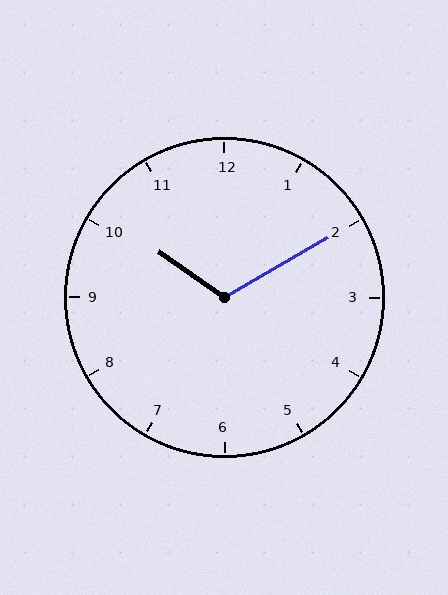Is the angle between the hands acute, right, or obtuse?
It is obtuse.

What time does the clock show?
10:10.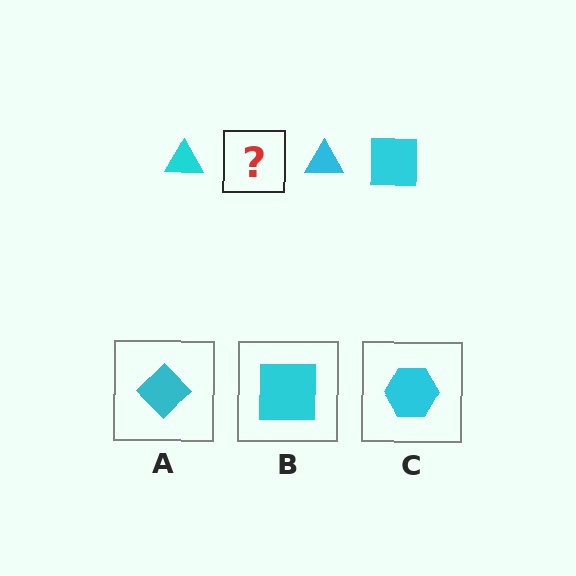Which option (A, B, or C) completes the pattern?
B.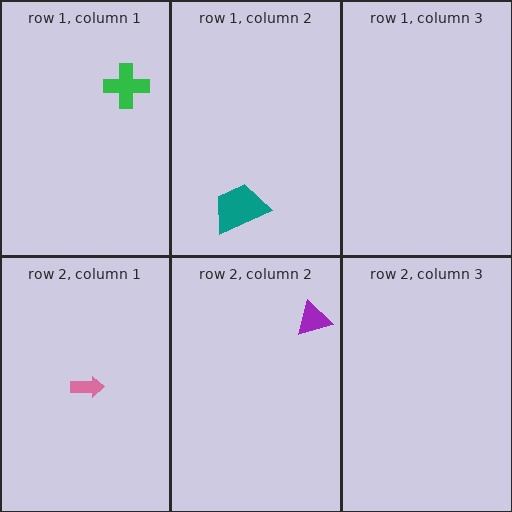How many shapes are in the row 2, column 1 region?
1.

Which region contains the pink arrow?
The row 2, column 1 region.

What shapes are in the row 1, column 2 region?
The teal trapezoid.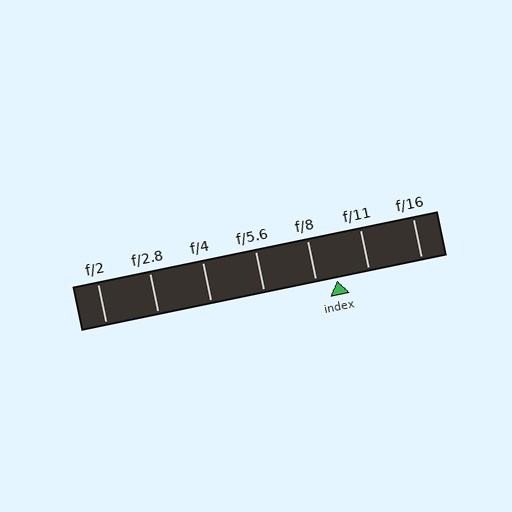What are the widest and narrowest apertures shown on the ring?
The widest aperture shown is f/2 and the narrowest is f/16.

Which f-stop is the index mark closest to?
The index mark is closest to f/8.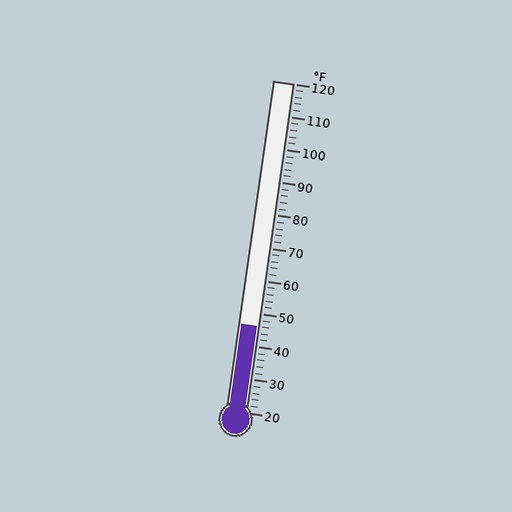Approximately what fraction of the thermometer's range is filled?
The thermometer is filled to approximately 25% of its range.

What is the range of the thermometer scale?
The thermometer scale ranges from 20°F to 120°F.